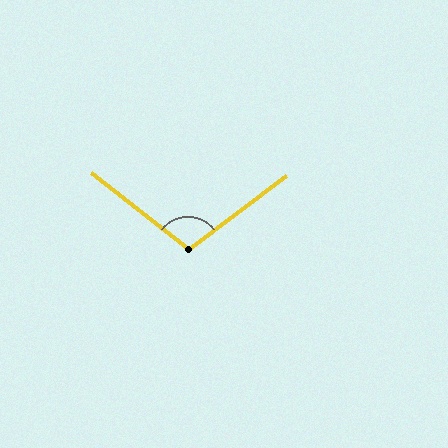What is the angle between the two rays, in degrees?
Approximately 105 degrees.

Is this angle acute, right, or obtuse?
It is obtuse.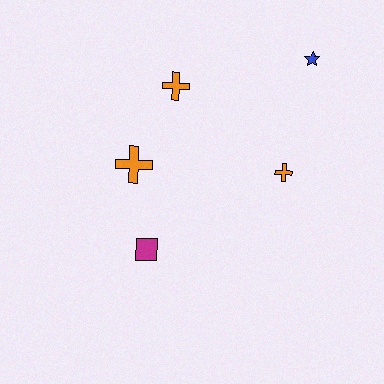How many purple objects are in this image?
There are no purple objects.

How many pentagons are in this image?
There are no pentagons.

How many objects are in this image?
There are 5 objects.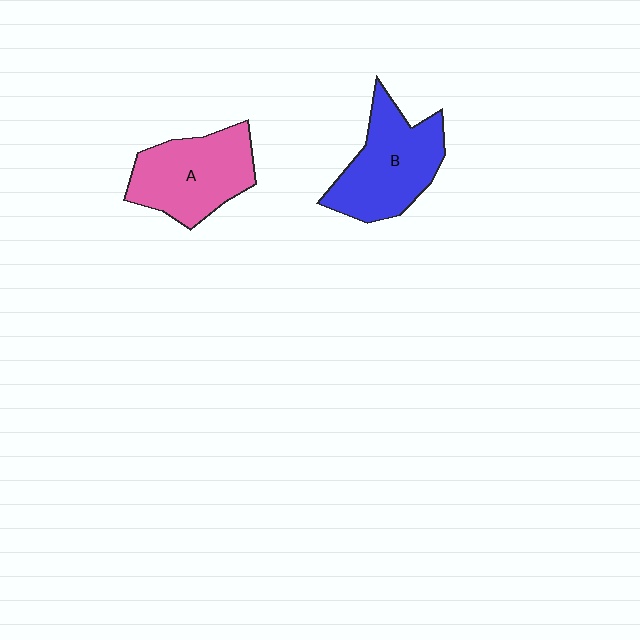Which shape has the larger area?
Shape B (blue).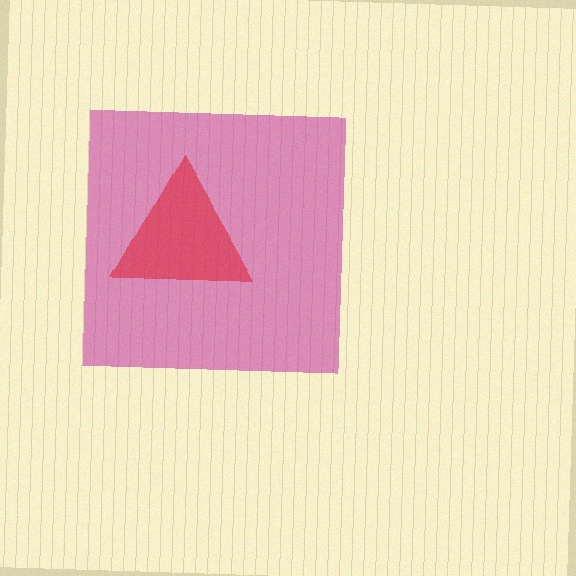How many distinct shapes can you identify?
There are 2 distinct shapes: a magenta square, a red triangle.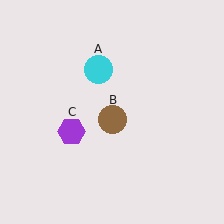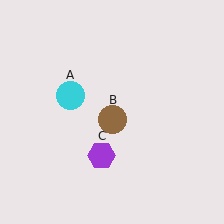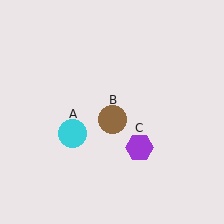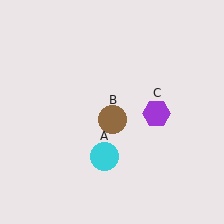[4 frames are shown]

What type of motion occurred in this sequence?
The cyan circle (object A), purple hexagon (object C) rotated counterclockwise around the center of the scene.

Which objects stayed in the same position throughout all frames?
Brown circle (object B) remained stationary.